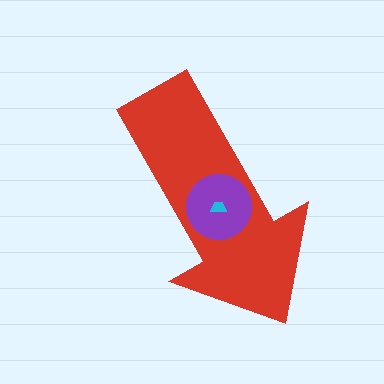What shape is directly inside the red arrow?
The purple circle.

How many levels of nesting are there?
3.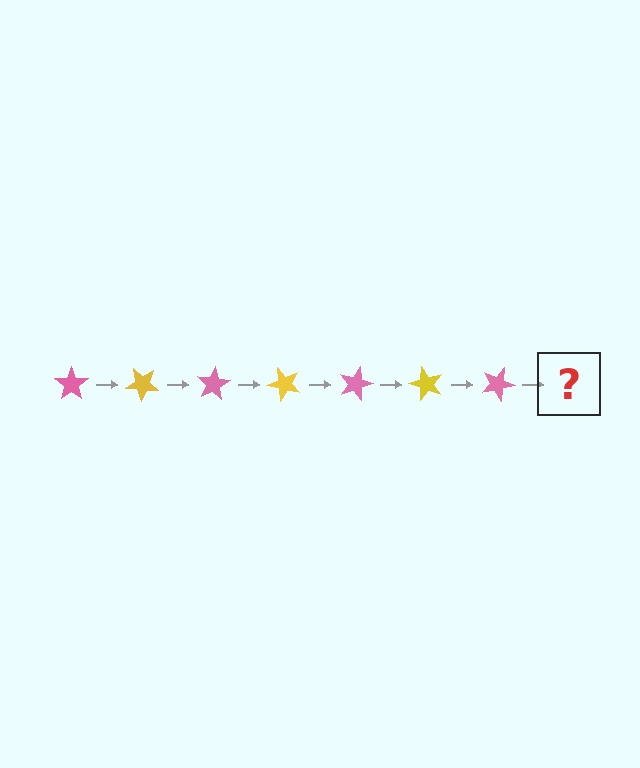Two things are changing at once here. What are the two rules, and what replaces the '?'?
The two rules are that it rotates 40 degrees each step and the color cycles through pink and yellow. The '?' should be a yellow star, rotated 280 degrees from the start.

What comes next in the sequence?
The next element should be a yellow star, rotated 280 degrees from the start.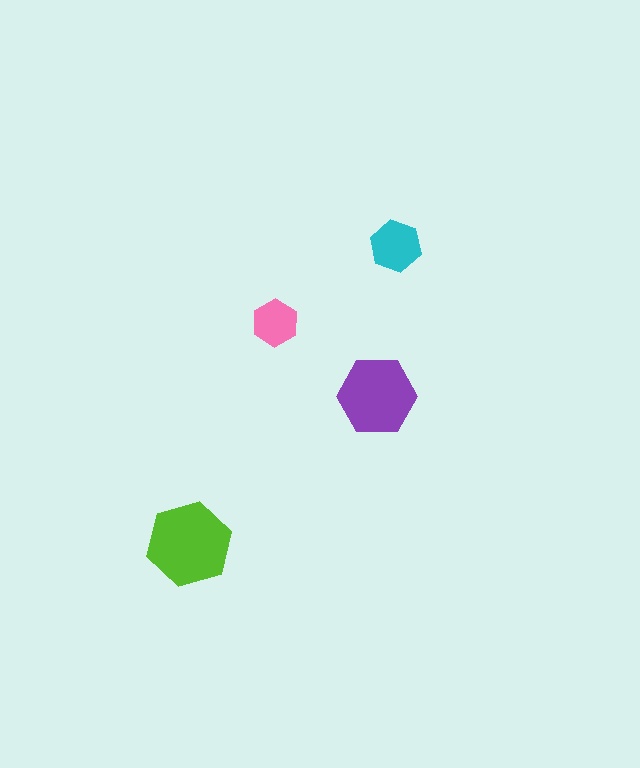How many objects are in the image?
There are 4 objects in the image.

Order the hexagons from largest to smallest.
the lime one, the purple one, the cyan one, the pink one.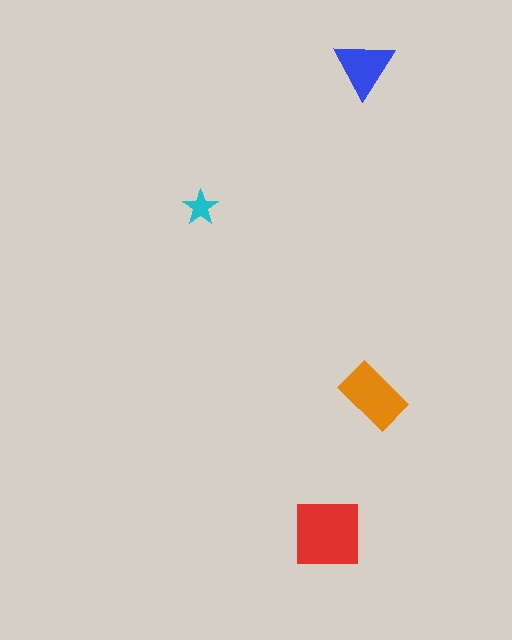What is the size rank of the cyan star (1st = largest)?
4th.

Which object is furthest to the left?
The cyan star is leftmost.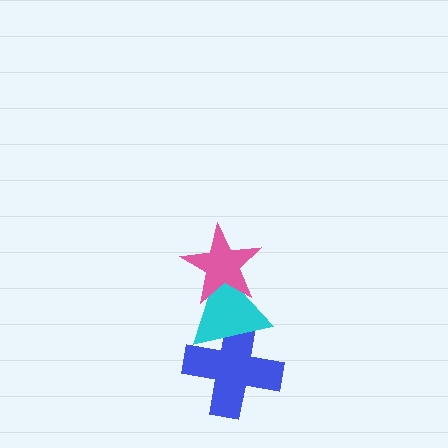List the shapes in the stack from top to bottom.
From top to bottom: the pink star, the cyan triangle, the blue cross.